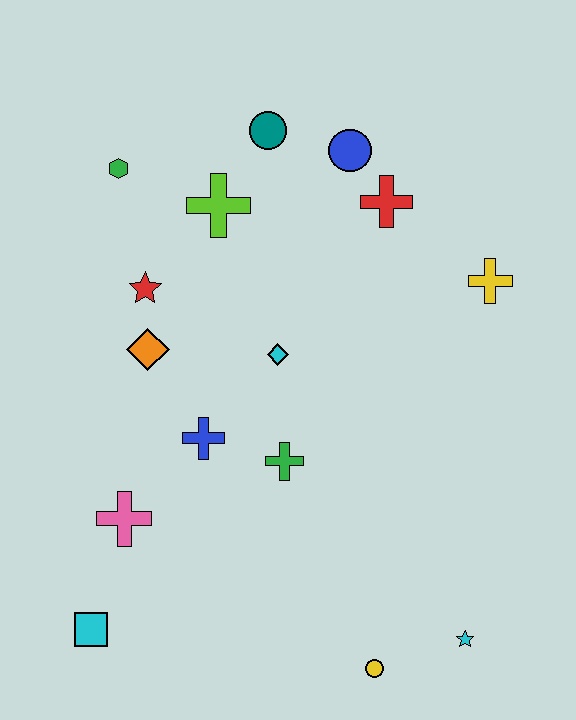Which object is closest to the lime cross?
The teal circle is closest to the lime cross.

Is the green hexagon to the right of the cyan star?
No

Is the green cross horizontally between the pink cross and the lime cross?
No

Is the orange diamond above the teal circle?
No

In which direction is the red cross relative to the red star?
The red cross is to the right of the red star.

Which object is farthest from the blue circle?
The cyan square is farthest from the blue circle.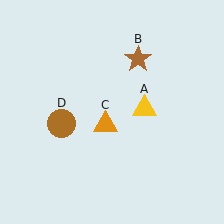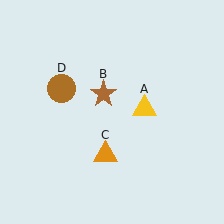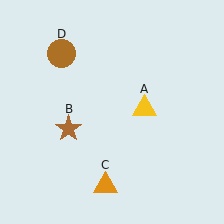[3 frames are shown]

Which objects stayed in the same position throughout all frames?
Yellow triangle (object A) remained stationary.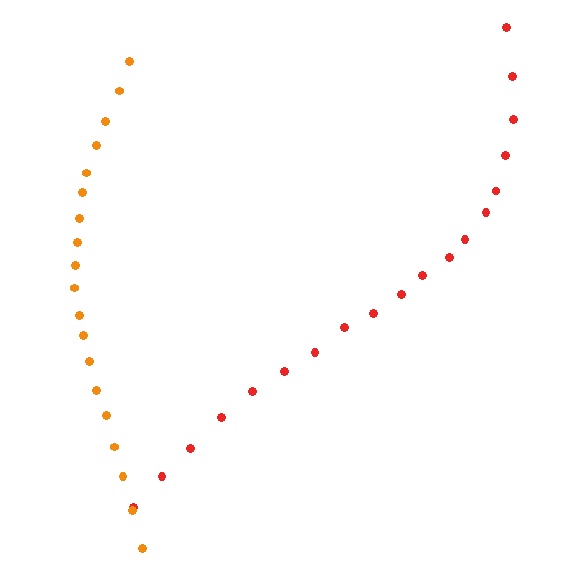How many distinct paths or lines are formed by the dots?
There are 2 distinct paths.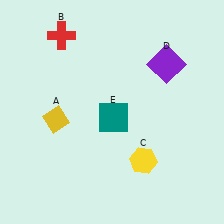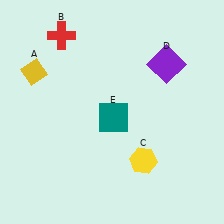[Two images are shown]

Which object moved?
The yellow diamond (A) moved up.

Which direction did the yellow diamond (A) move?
The yellow diamond (A) moved up.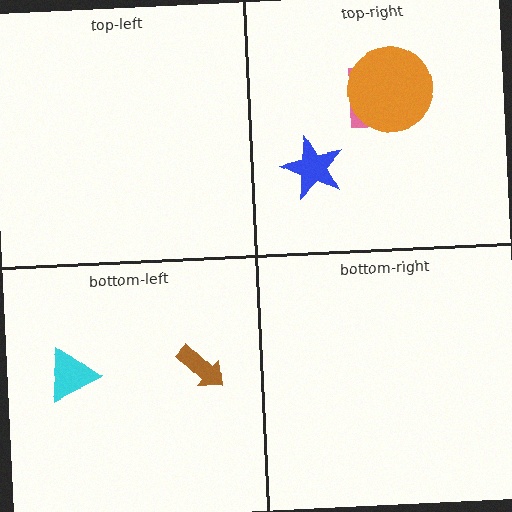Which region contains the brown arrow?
The bottom-left region.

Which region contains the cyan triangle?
The bottom-left region.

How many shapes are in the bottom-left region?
2.